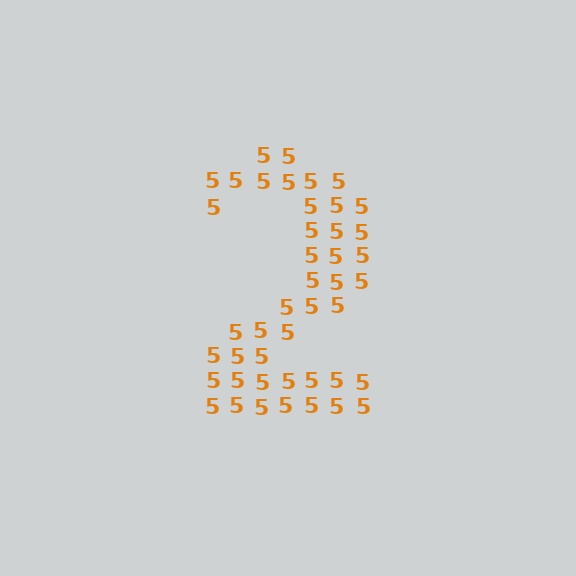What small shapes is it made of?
It is made of small digit 5's.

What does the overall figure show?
The overall figure shows the digit 2.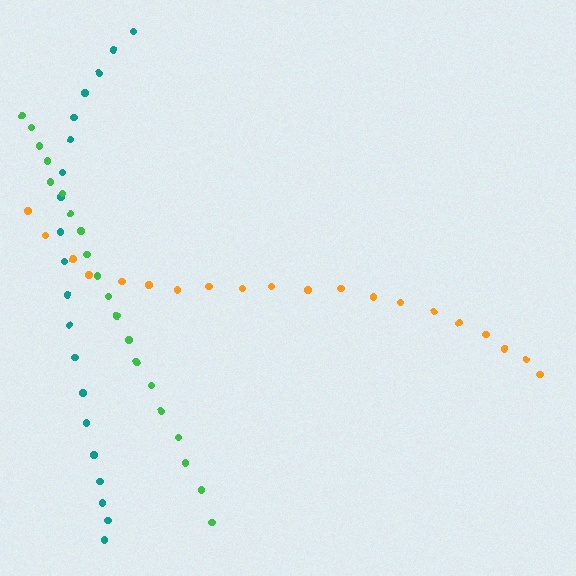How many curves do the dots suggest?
There are 3 distinct paths.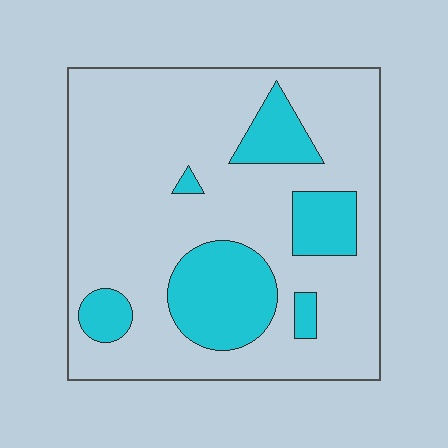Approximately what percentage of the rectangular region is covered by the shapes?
Approximately 20%.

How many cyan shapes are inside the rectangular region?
6.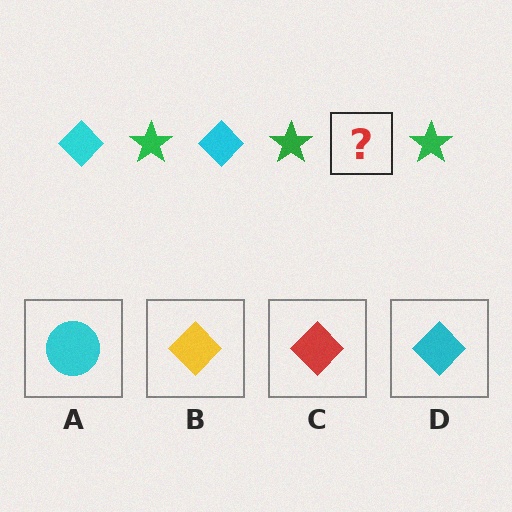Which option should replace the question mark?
Option D.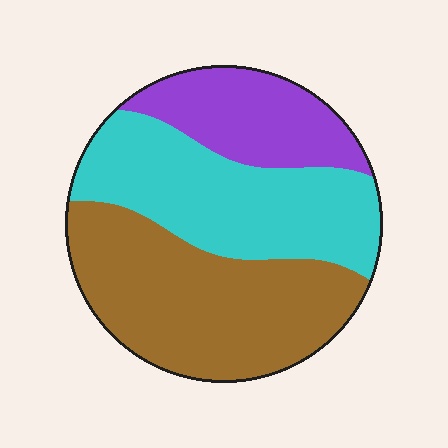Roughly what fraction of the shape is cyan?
Cyan takes up about three eighths (3/8) of the shape.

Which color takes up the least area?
Purple, at roughly 20%.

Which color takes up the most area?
Brown, at roughly 45%.